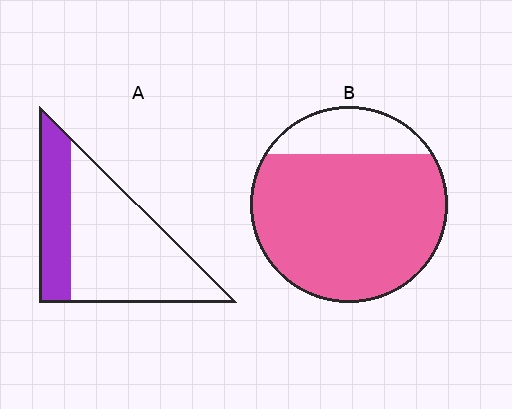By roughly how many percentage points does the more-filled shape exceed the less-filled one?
By roughly 50 percentage points (B over A).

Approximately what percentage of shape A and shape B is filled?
A is approximately 30% and B is approximately 80%.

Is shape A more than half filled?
No.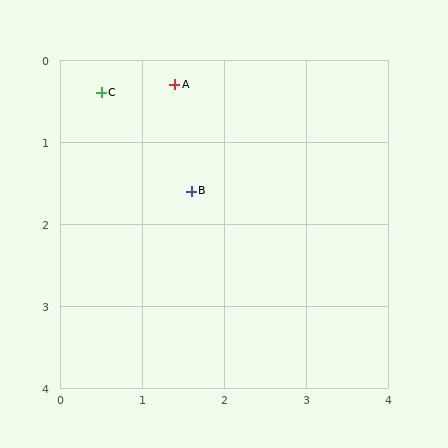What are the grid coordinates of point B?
Point B is at approximately (1.6, 1.6).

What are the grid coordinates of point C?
Point C is at approximately (0.5, 0.4).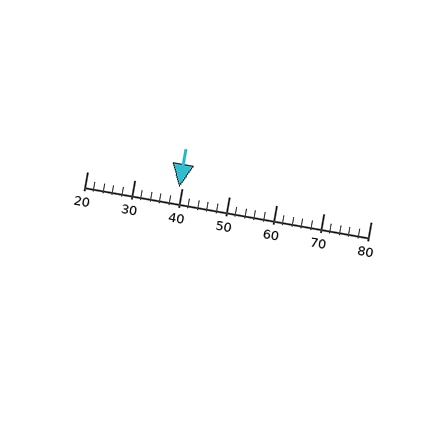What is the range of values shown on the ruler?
The ruler shows values from 20 to 80.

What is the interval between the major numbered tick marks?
The major tick marks are spaced 10 units apart.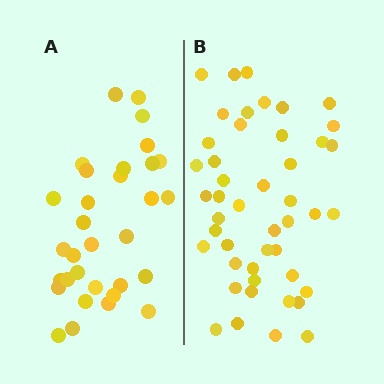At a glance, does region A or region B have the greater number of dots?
Region B (the right region) has more dots.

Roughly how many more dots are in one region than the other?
Region B has approximately 15 more dots than region A.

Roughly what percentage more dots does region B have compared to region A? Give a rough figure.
About 45% more.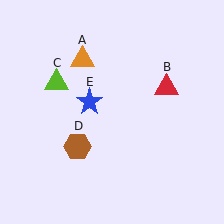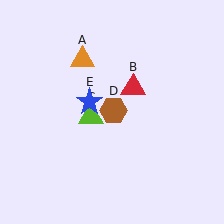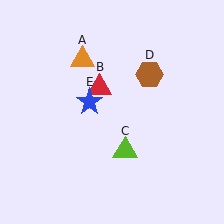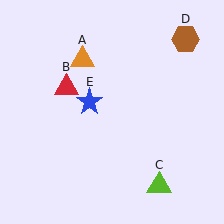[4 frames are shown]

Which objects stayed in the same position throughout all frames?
Orange triangle (object A) and blue star (object E) remained stationary.